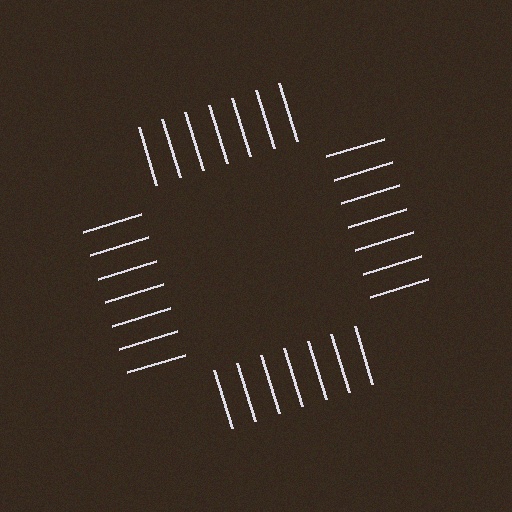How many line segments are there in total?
28 — 7 along each of the 4 edges.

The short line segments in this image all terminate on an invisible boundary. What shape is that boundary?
An illusory square — the line segments terminate on its edges but no continuous stroke is drawn.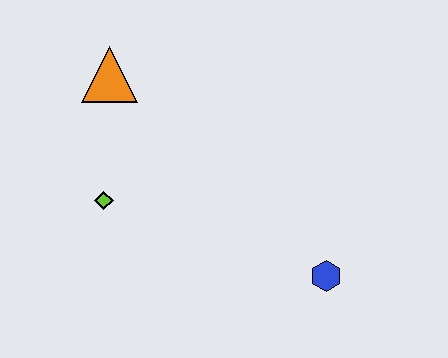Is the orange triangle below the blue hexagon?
No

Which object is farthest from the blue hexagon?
The orange triangle is farthest from the blue hexagon.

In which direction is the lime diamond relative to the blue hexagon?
The lime diamond is to the left of the blue hexagon.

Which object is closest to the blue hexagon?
The lime diamond is closest to the blue hexagon.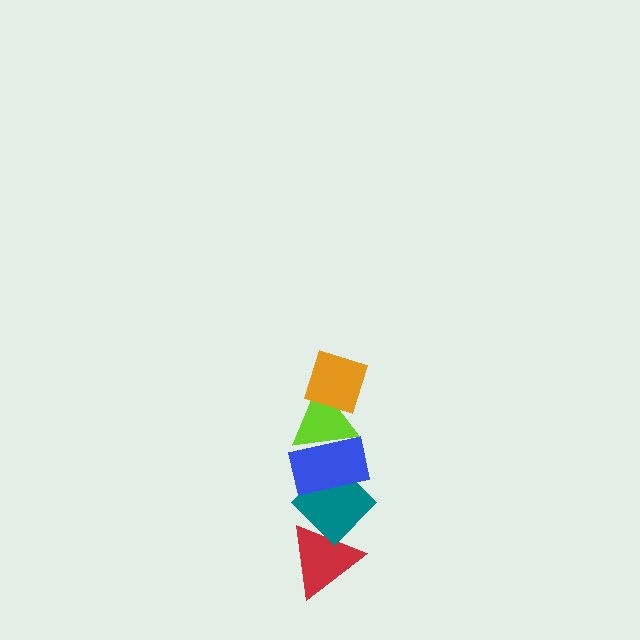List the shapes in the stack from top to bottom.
From top to bottom: the orange diamond, the lime triangle, the blue rectangle, the teal diamond, the red triangle.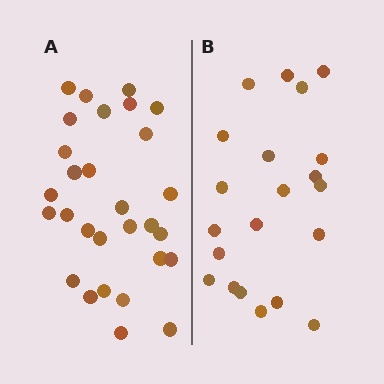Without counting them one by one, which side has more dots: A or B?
Region A (the left region) has more dots.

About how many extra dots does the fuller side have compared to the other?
Region A has roughly 8 or so more dots than region B.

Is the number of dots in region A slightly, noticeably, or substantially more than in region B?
Region A has noticeably more, but not dramatically so. The ratio is roughly 1.4 to 1.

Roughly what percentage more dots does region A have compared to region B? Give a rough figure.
About 40% more.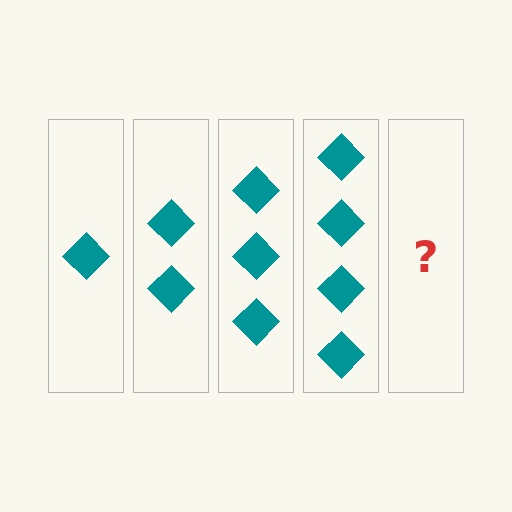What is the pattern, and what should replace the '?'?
The pattern is that each step adds one more diamond. The '?' should be 5 diamonds.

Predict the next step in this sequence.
The next step is 5 diamonds.